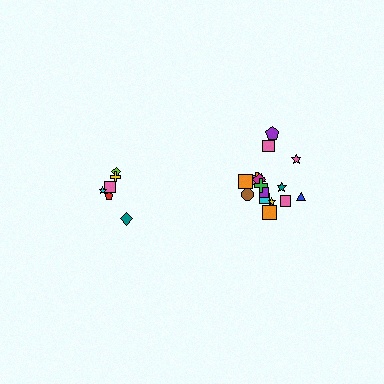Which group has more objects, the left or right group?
The right group.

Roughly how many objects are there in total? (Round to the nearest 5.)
Roughly 25 objects in total.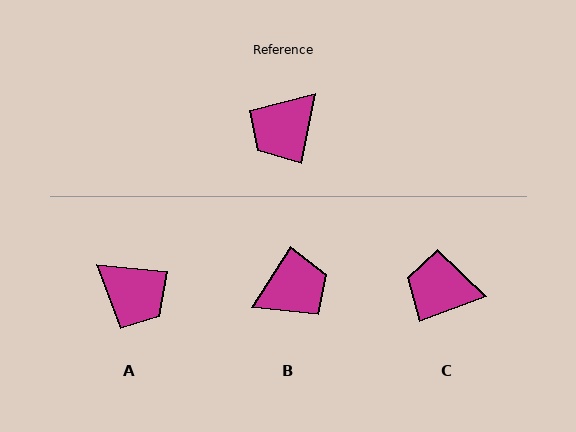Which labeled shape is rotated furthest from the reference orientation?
B, about 159 degrees away.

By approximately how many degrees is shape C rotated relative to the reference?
Approximately 57 degrees clockwise.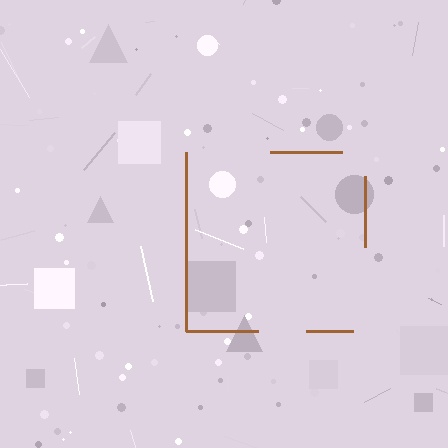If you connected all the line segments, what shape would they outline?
They would outline a square.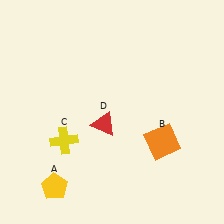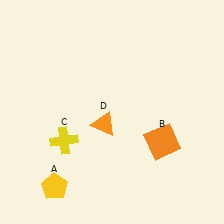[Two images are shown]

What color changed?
The triangle (D) changed from red in Image 1 to orange in Image 2.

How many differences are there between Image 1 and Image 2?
There is 1 difference between the two images.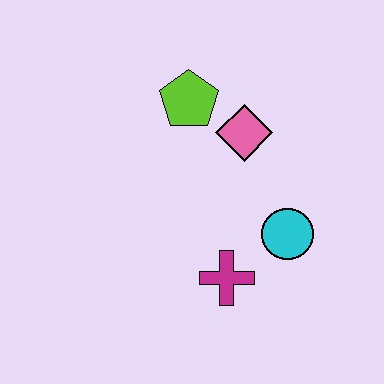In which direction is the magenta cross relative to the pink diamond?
The magenta cross is below the pink diamond.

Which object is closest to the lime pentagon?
The pink diamond is closest to the lime pentagon.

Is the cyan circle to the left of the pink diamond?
No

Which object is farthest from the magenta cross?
The lime pentagon is farthest from the magenta cross.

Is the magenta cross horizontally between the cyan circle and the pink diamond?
No